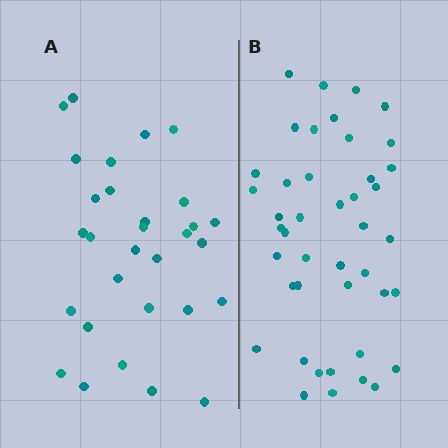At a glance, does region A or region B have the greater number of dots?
Region B (the right region) has more dots.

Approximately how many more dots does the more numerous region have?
Region B has approximately 15 more dots than region A.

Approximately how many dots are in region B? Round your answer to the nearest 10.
About 40 dots. (The exact count is 43, which rounds to 40.)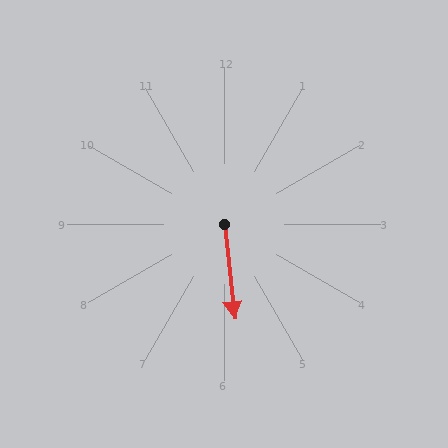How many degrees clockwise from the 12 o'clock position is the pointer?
Approximately 174 degrees.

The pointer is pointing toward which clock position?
Roughly 6 o'clock.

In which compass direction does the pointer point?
South.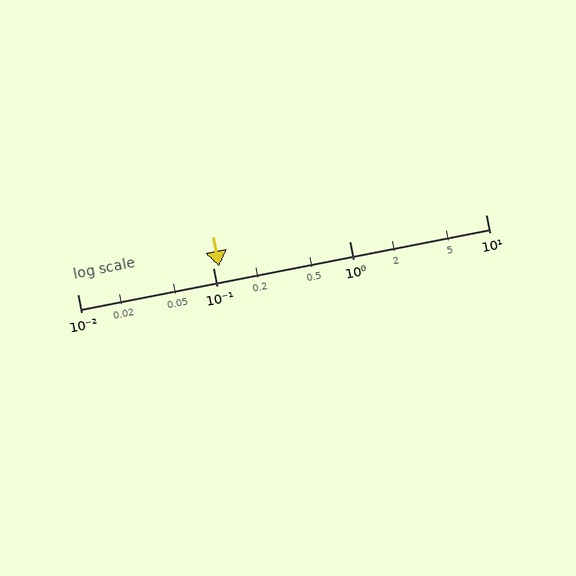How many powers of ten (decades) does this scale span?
The scale spans 3 decades, from 0.01 to 10.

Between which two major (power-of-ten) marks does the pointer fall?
The pointer is between 0.1 and 1.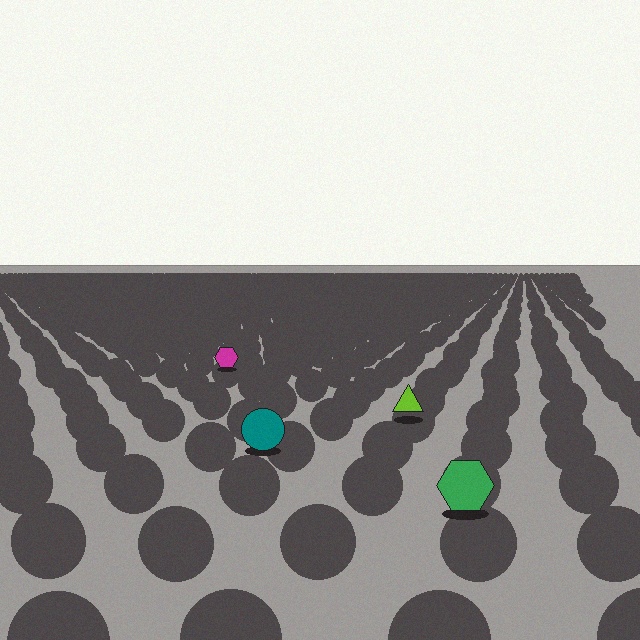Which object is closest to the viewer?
The green hexagon is closest. The texture marks near it are larger and more spread out.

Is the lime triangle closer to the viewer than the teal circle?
No. The teal circle is closer — you can tell from the texture gradient: the ground texture is coarser near it.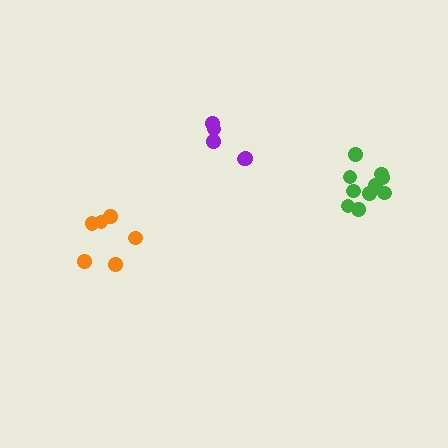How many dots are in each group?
Group 1: 6 dots, Group 2: 10 dots, Group 3: 5 dots (21 total).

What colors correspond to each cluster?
The clusters are colored: orange, green, purple.